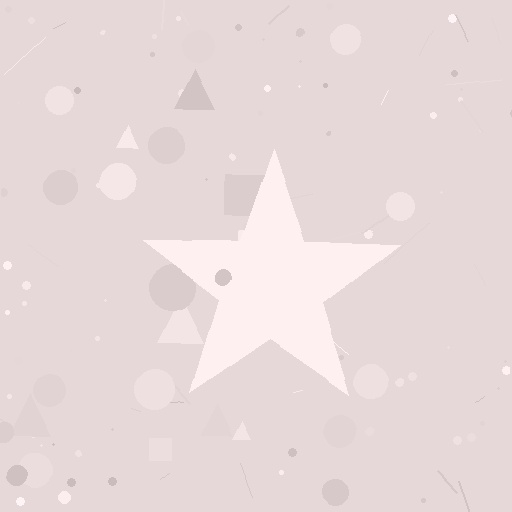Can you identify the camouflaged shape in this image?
The camouflaged shape is a star.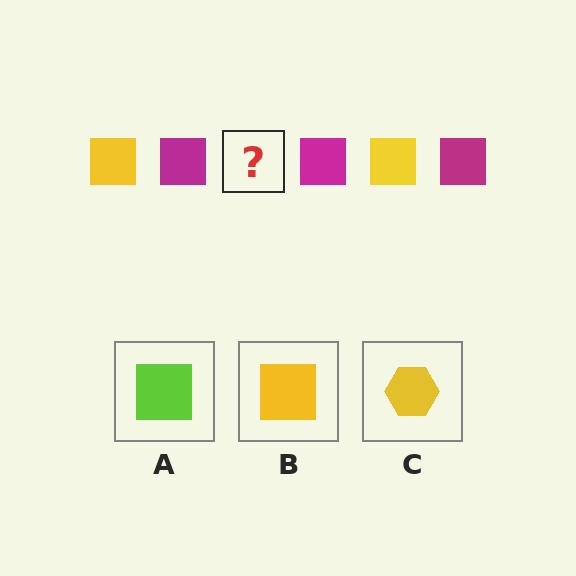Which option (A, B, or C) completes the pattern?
B.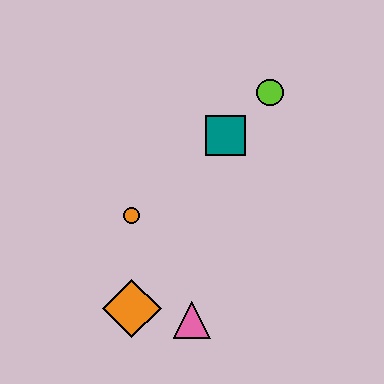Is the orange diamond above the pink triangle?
Yes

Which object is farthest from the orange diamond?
The lime circle is farthest from the orange diamond.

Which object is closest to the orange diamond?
The pink triangle is closest to the orange diamond.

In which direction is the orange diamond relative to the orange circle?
The orange diamond is below the orange circle.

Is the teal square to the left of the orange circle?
No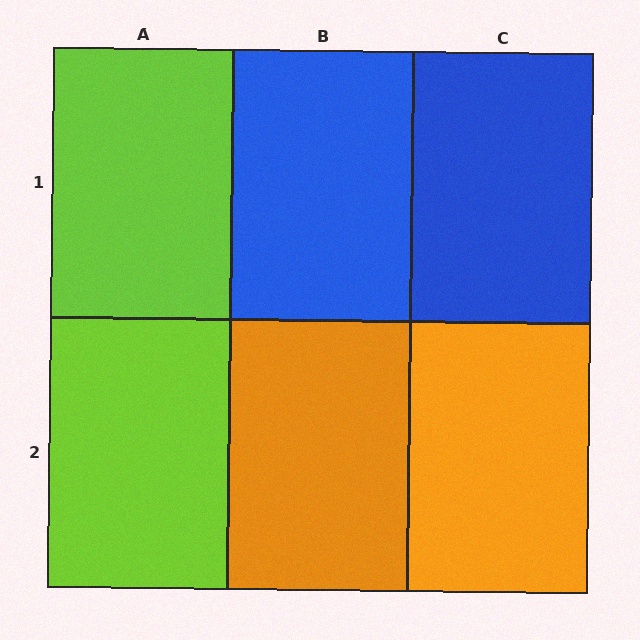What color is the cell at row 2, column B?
Orange.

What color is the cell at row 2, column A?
Lime.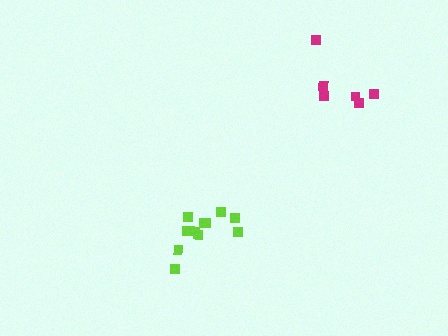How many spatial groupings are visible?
There are 2 spatial groupings.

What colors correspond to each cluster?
The clusters are colored: lime, magenta.